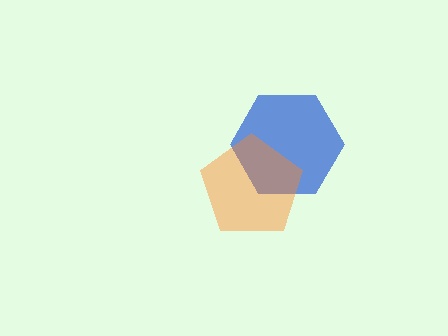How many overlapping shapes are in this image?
There are 2 overlapping shapes in the image.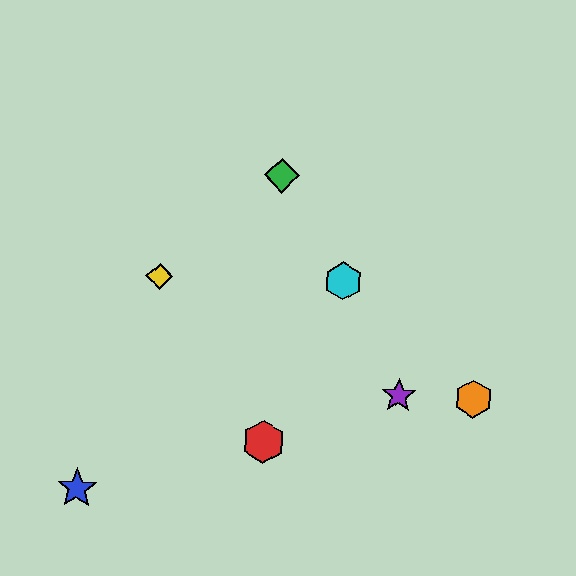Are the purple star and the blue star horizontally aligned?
No, the purple star is at y≈396 and the blue star is at y≈488.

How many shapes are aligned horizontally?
2 shapes (the purple star, the orange hexagon) are aligned horizontally.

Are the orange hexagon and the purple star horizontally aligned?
Yes, both are at y≈399.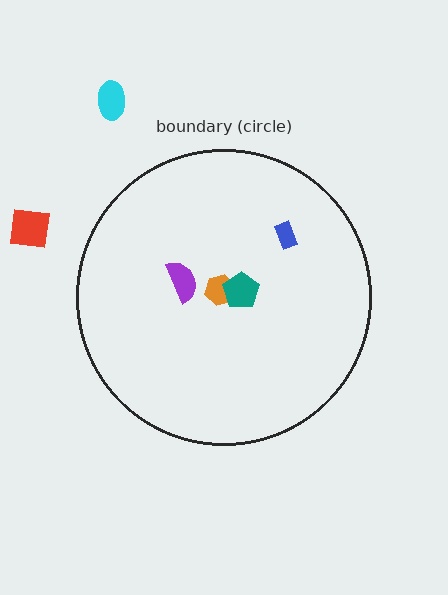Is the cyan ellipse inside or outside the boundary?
Outside.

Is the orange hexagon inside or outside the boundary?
Inside.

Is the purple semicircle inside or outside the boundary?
Inside.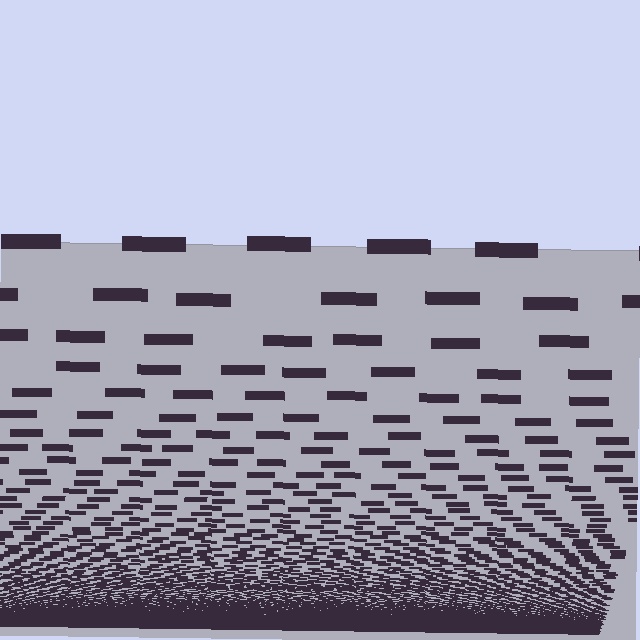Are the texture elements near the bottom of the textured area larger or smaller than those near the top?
Smaller. The gradient is inverted — elements near the bottom are smaller and denser.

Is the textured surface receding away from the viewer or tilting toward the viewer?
The surface appears to tilt toward the viewer. Texture elements get larger and sparser toward the top.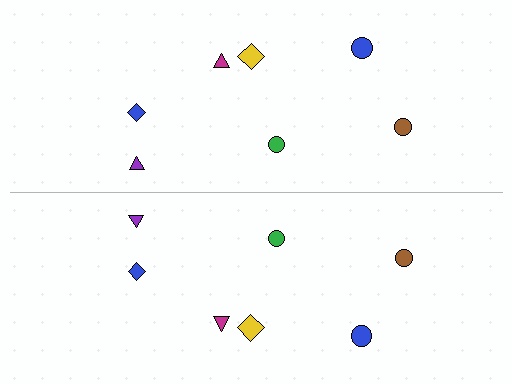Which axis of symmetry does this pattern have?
The pattern has a horizontal axis of symmetry running through the center of the image.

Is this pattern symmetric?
Yes, this pattern has bilateral (reflection) symmetry.